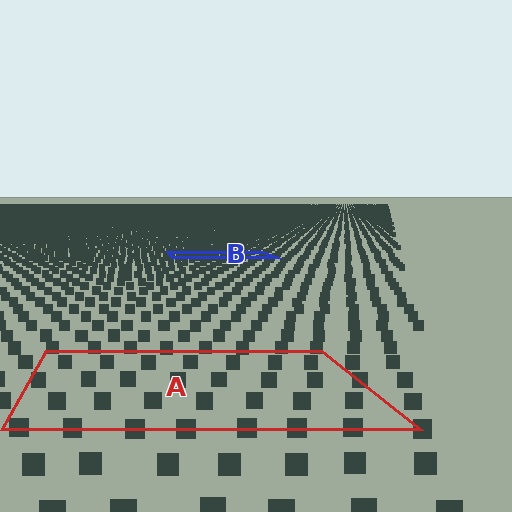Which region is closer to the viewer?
Region A is closer. The texture elements there are larger and more spread out.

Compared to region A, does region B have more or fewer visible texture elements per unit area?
Region B has more texture elements per unit area — they are packed more densely because it is farther away.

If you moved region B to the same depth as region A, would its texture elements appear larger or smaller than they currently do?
They would appear larger. At a closer depth, the same texture elements are projected at a bigger on-screen size.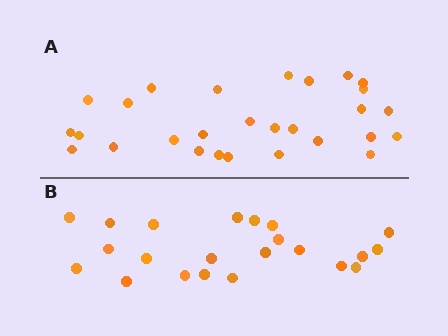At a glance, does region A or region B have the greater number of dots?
Region A (the top region) has more dots.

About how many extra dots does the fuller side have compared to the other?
Region A has about 6 more dots than region B.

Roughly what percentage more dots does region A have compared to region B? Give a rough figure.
About 25% more.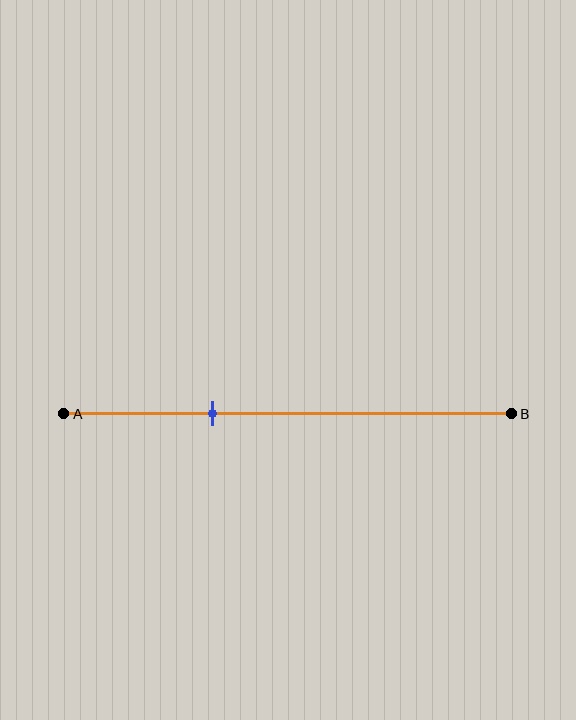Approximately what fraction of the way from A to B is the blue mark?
The blue mark is approximately 35% of the way from A to B.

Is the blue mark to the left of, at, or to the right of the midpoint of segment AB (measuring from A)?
The blue mark is to the left of the midpoint of segment AB.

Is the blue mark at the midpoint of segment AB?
No, the mark is at about 35% from A, not at the 50% midpoint.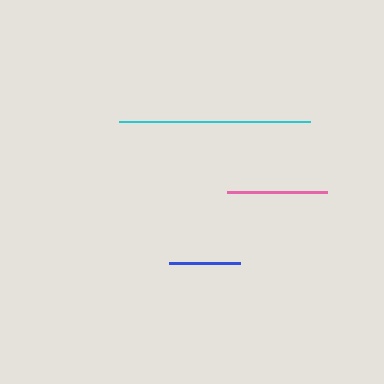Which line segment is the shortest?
The blue line is the shortest at approximately 72 pixels.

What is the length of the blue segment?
The blue segment is approximately 72 pixels long.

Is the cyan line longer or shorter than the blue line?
The cyan line is longer than the blue line.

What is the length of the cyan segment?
The cyan segment is approximately 191 pixels long.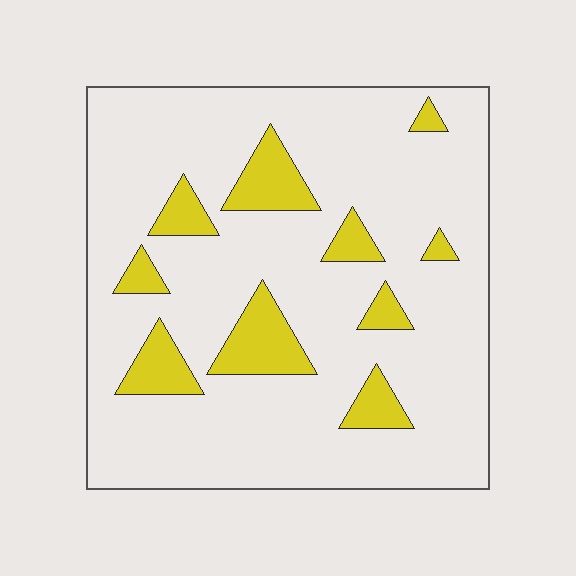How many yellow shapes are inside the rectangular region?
10.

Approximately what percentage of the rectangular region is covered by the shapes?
Approximately 15%.